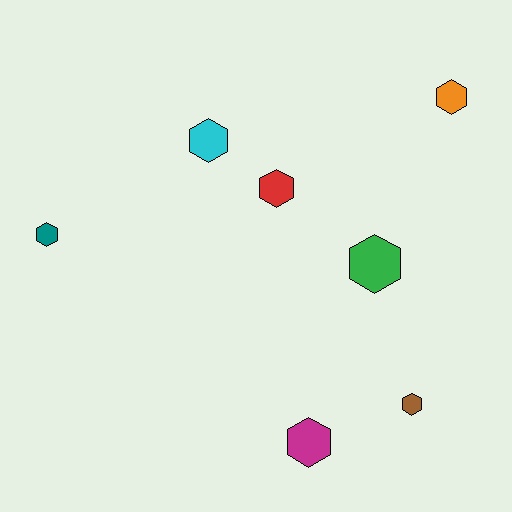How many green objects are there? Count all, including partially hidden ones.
There is 1 green object.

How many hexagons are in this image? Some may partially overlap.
There are 7 hexagons.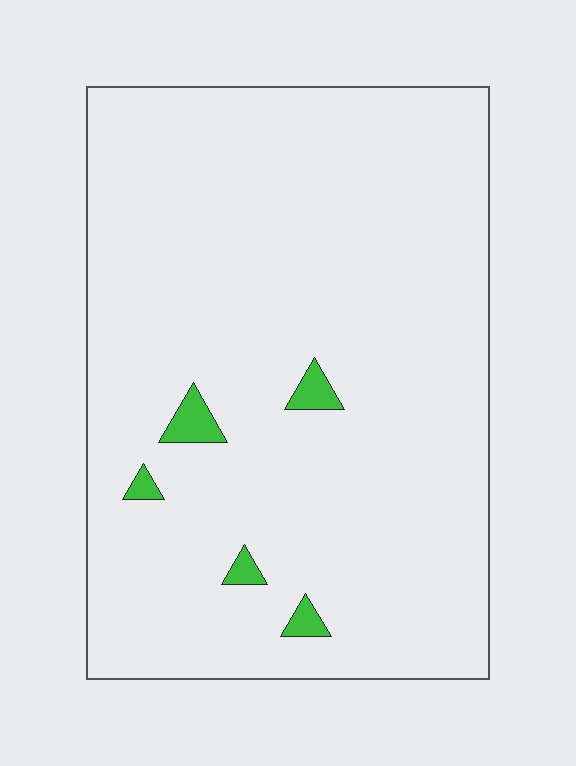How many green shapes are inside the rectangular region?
5.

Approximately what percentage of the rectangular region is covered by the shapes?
Approximately 5%.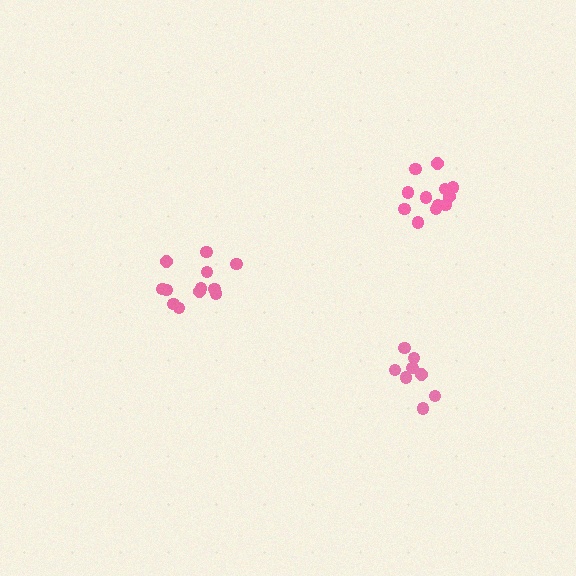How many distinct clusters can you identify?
There are 3 distinct clusters.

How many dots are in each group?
Group 1: 12 dots, Group 2: 8 dots, Group 3: 12 dots (32 total).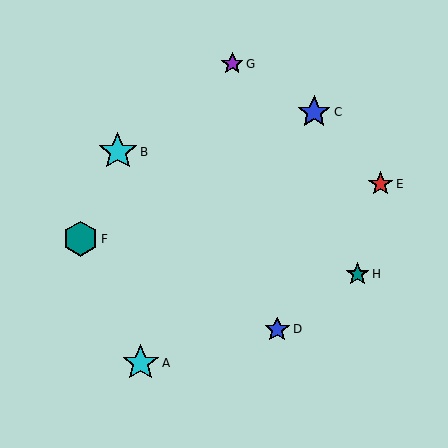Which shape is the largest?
The cyan star (labeled B) is the largest.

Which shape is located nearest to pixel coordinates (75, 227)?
The teal hexagon (labeled F) at (80, 239) is nearest to that location.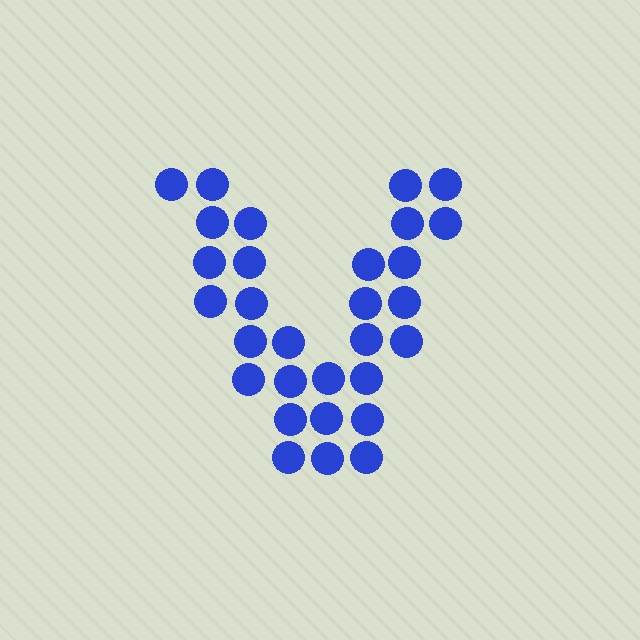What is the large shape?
The large shape is the letter V.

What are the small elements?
The small elements are circles.